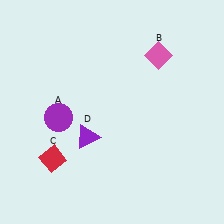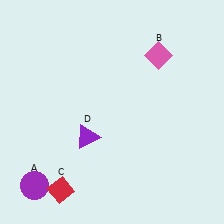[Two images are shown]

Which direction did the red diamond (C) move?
The red diamond (C) moved down.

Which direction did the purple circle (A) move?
The purple circle (A) moved down.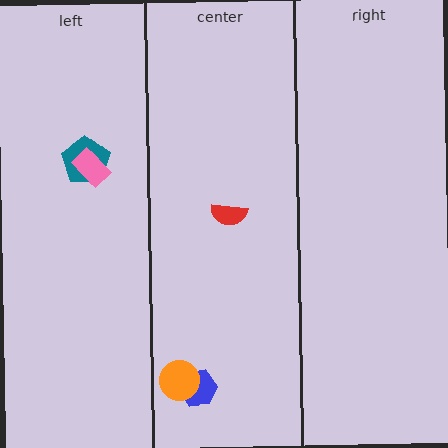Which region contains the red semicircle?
The center region.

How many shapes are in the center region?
3.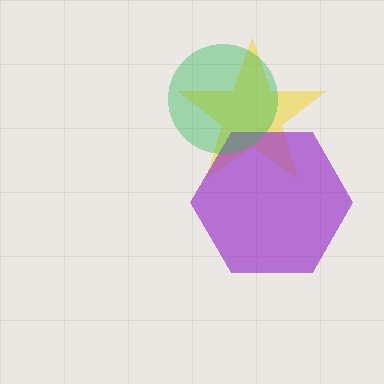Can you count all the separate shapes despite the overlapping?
Yes, there are 3 separate shapes.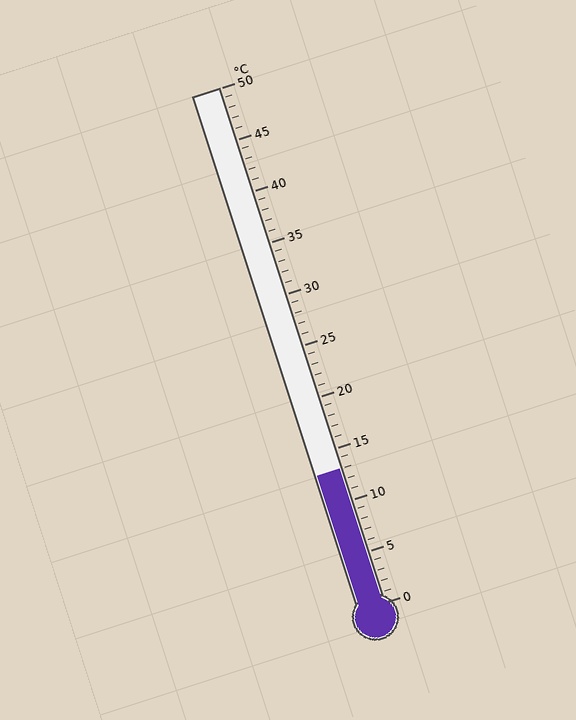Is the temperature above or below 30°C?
The temperature is below 30°C.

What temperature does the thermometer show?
The thermometer shows approximately 13°C.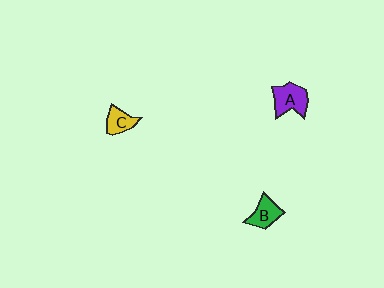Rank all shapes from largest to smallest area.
From largest to smallest: A (purple), B (green), C (yellow).